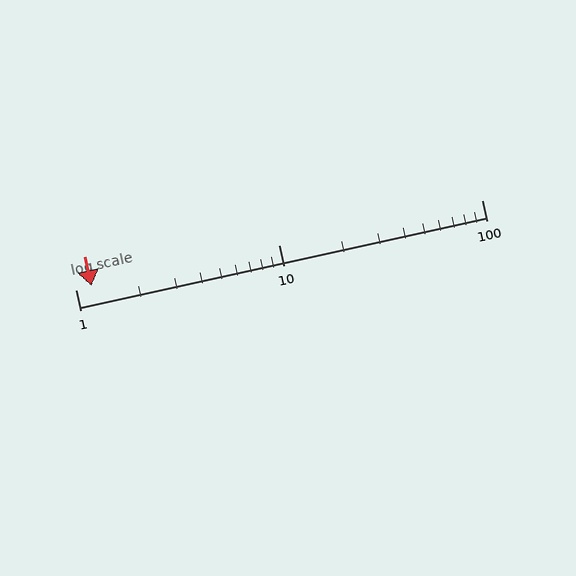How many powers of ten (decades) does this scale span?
The scale spans 2 decades, from 1 to 100.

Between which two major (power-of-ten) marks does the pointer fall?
The pointer is between 1 and 10.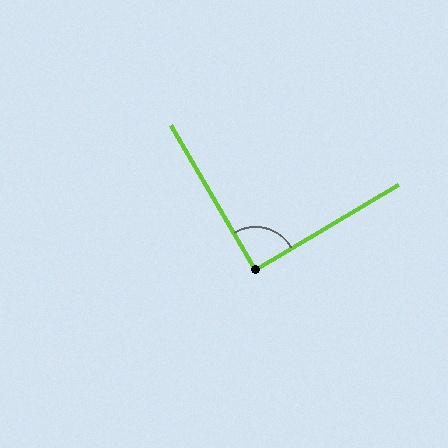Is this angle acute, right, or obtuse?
It is approximately a right angle.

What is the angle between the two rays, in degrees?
Approximately 90 degrees.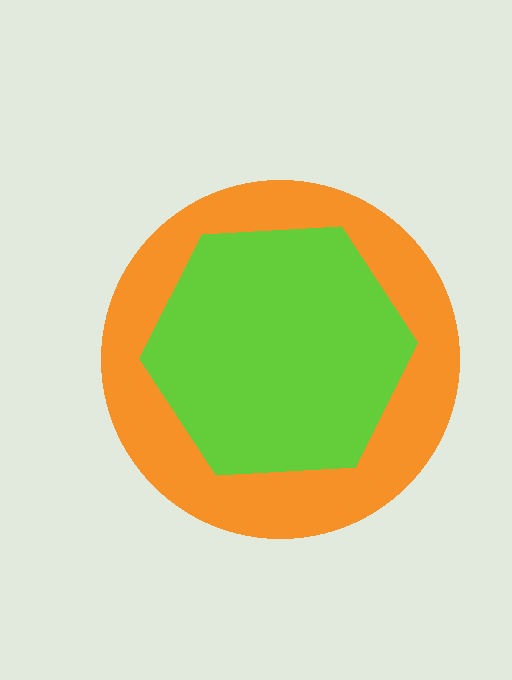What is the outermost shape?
The orange circle.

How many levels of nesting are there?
2.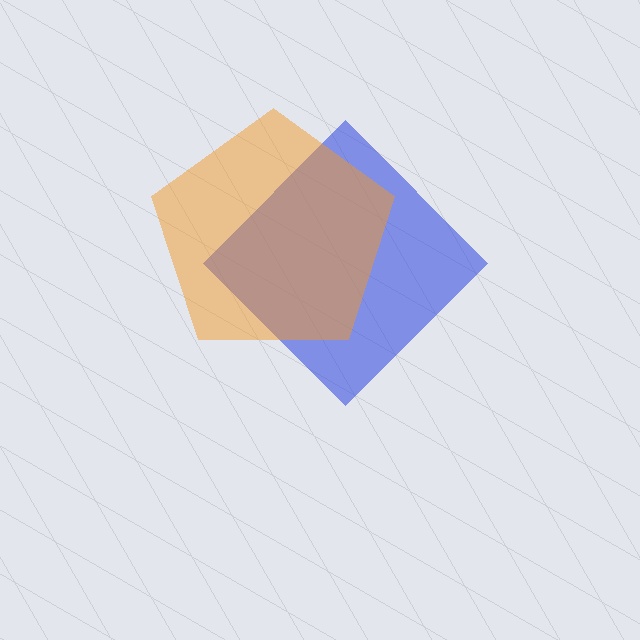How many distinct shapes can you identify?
There are 2 distinct shapes: a blue diamond, an orange pentagon.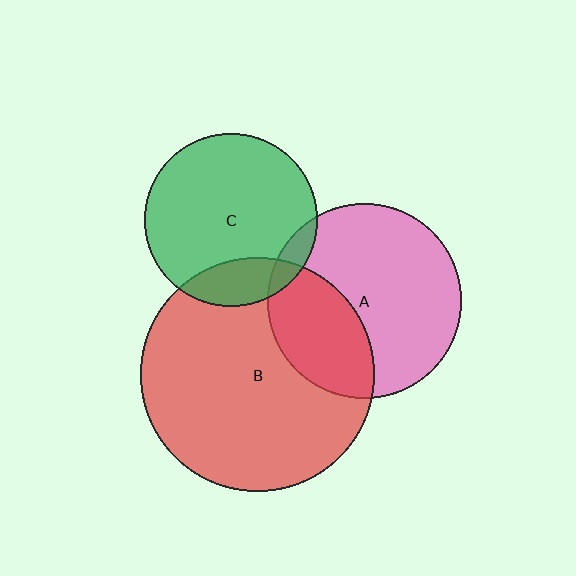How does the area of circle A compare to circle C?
Approximately 1.3 times.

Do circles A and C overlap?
Yes.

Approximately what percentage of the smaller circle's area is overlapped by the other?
Approximately 10%.